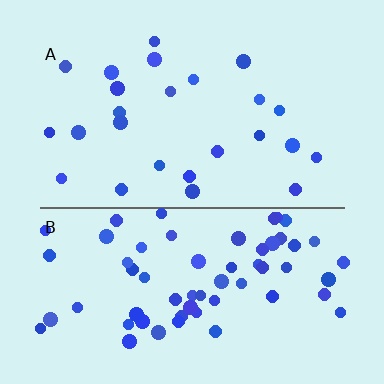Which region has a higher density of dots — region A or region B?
B (the bottom).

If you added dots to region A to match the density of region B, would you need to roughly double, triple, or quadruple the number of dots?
Approximately double.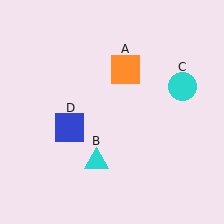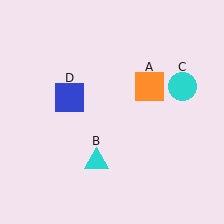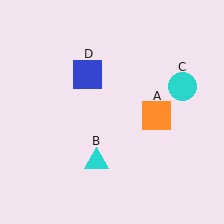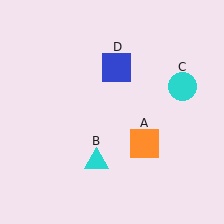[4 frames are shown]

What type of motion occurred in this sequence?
The orange square (object A), blue square (object D) rotated clockwise around the center of the scene.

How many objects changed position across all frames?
2 objects changed position: orange square (object A), blue square (object D).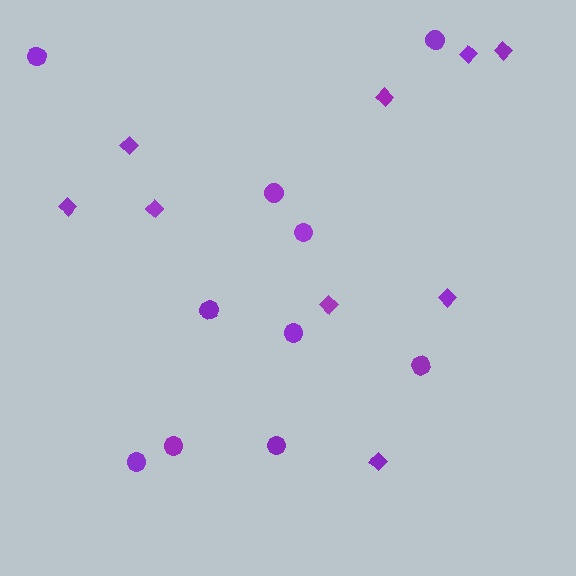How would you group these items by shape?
There are 2 groups: one group of circles (10) and one group of diamonds (9).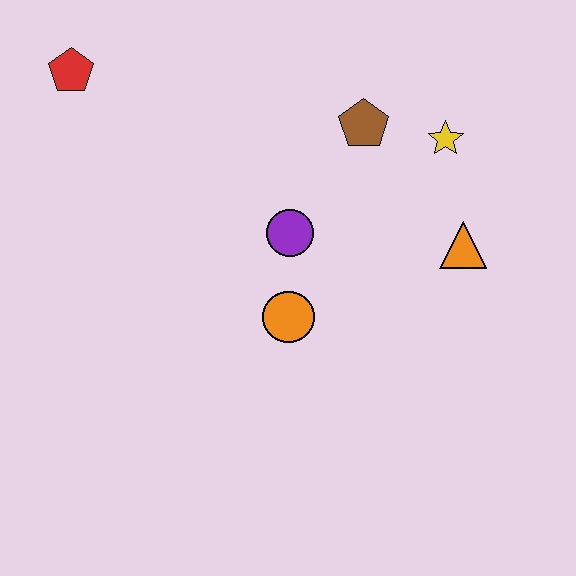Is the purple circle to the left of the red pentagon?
No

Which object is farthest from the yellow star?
The red pentagon is farthest from the yellow star.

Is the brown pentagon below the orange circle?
No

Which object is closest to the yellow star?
The brown pentagon is closest to the yellow star.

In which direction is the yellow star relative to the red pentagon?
The yellow star is to the right of the red pentagon.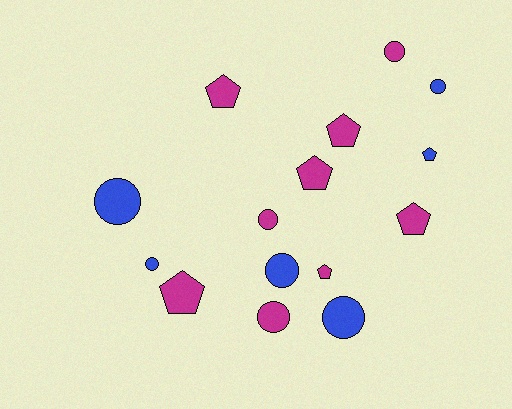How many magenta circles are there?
There are 3 magenta circles.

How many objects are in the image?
There are 15 objects.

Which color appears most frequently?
Magenta, with 9 objects.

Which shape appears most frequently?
Circle, with 8 objects.